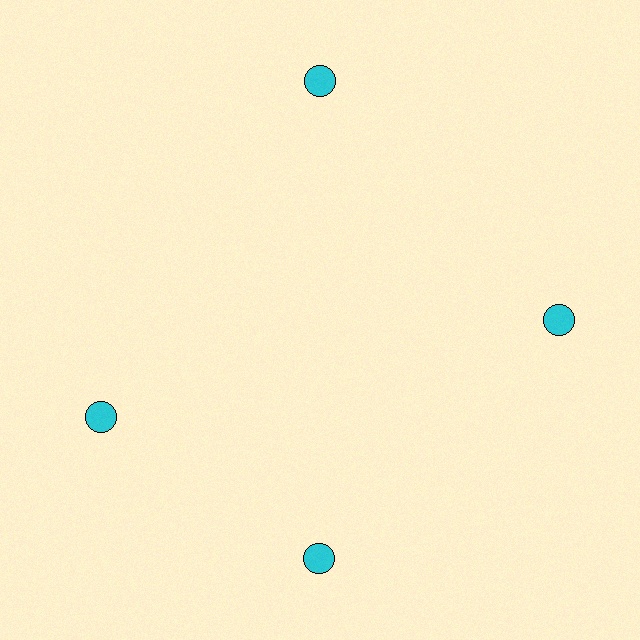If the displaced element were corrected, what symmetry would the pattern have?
It would have 4-fold rotational symmetry — the pattern would map onto itself every 90 degrees.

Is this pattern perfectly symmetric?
No. The 4 cyan circles are arranged in a ring, but one element near the 9 o'clock position is rotated out of alignment along the ring, breaking the 4-fold rotational symmetry.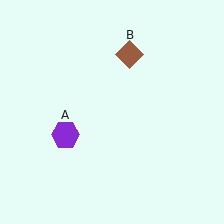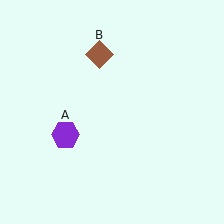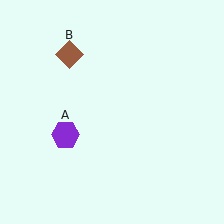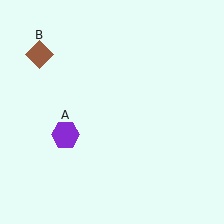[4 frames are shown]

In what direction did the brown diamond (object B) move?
The brown diamond (object B) moved left.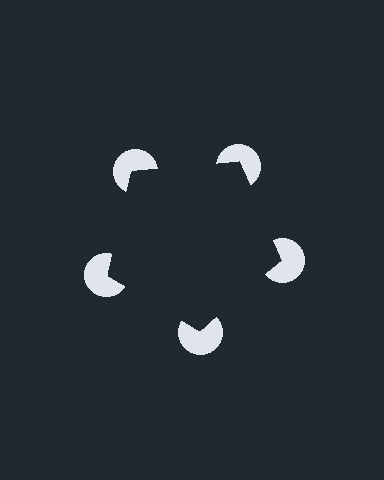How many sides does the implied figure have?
5 sides.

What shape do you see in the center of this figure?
An illusory pentagon — its edges are inferred from the aligned wedge cuts in the pac-man discs, not physically drawn.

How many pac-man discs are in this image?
There are 5 — one at each vertex of the illusory pentagon.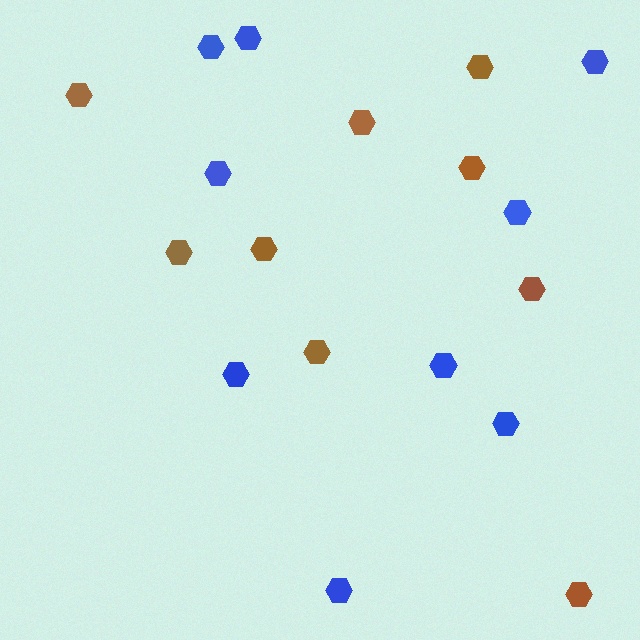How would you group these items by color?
There are 2 groups: one group of brown hexagons (9) and one group of blue hexagons (9).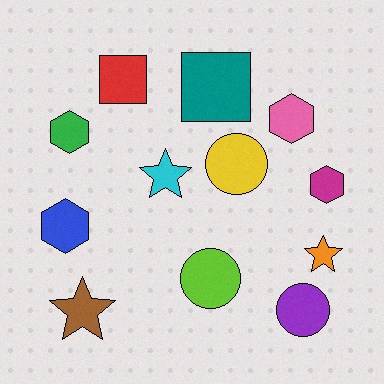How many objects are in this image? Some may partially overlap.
There are 12 objects.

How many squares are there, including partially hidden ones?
There are 2 squares.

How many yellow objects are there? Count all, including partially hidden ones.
There is 1 yellow object.